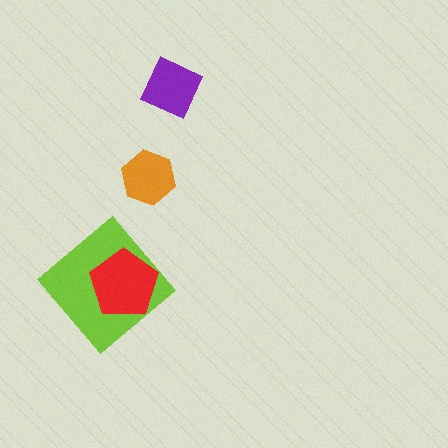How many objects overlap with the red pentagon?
1 object overlaps with the red pentagon.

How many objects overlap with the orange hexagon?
0 objects overlap with the orange hexagon.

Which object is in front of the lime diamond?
The red pentagon is in front of the lime diamond.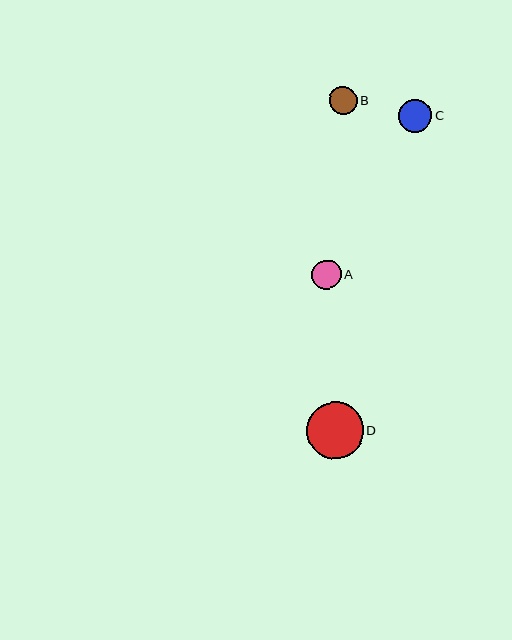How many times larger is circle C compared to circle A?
Circle C is approximately 1.1 times the size of circle A.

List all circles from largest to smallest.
From largest to smallest: D, C, A, B.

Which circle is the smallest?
Circle B is the smallest with a size of approximately 27 pixels.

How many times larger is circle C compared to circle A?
Circle C is approximately 1.1 times the size of circle A.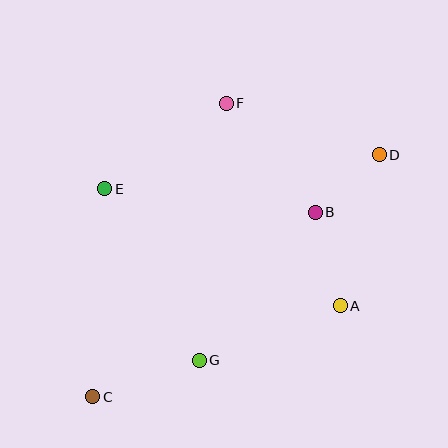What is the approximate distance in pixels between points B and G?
The distance between B and G is approximately 188 pixels.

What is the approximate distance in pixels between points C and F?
The distance between C and F is approximately 322 pixels.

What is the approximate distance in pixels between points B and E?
The distance between B and E is approximately 212 pixels.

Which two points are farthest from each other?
Points C and D are farthest from each other.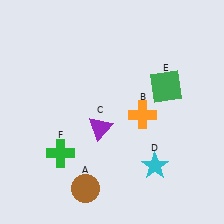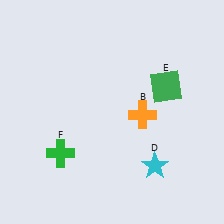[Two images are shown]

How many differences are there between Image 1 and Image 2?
There are 2 differences between the two images.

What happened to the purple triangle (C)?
The purple triangle (C) was removed in Image 2. It was in the bottom-left area of Image 1.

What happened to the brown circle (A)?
The brown circle (A) was removed in Image 2. It was in the bottom-left area of Image 1.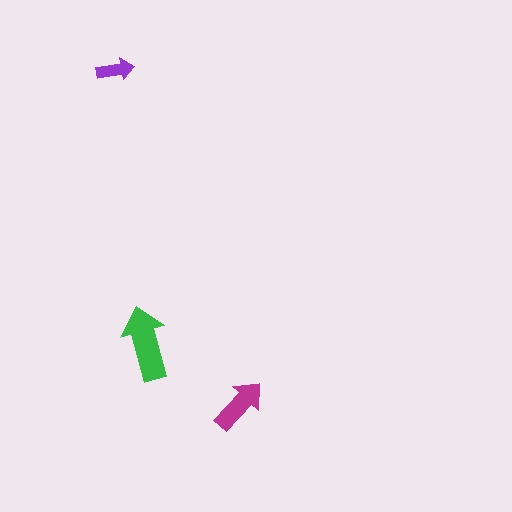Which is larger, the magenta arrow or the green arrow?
The green one.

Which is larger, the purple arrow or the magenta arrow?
The magenta one.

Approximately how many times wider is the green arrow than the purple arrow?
About 2 times wider.